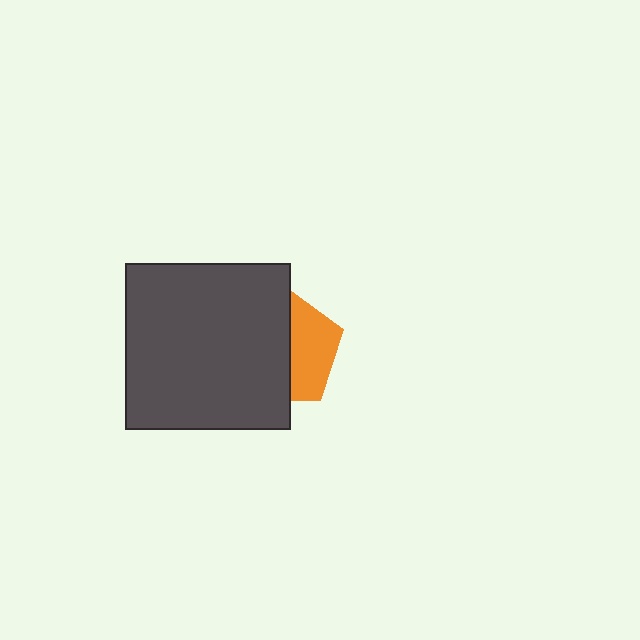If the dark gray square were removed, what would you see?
You would see the complete orange pentagon.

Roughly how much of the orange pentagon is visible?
A small part of it is visible (roughly 40%).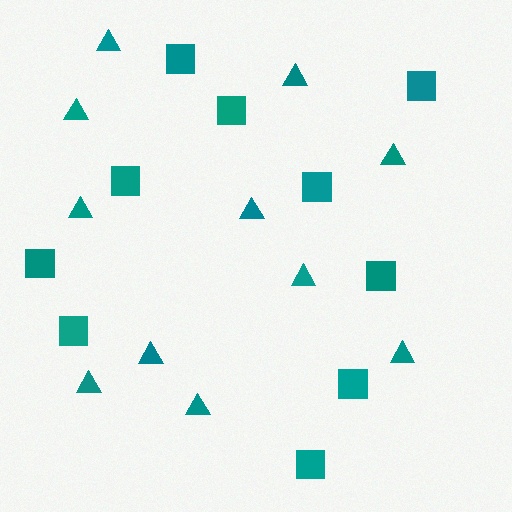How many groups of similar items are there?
There are 2 groups: one group of squares (10) and one group of triangles (11).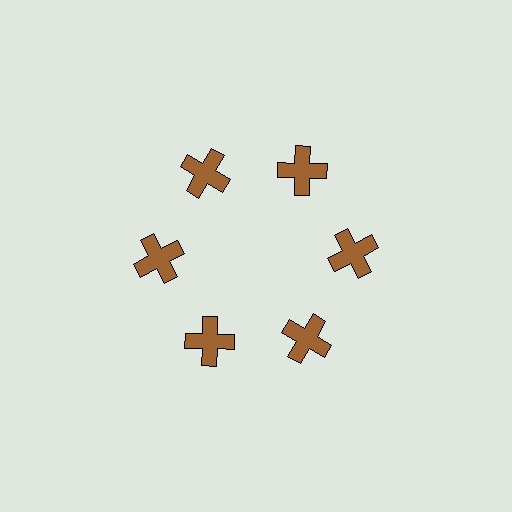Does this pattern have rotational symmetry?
Yes, this pattern has 6-fold rotational symmetry. It looks the same after rotating 60 degrees around the center.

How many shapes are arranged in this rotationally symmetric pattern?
There are 6 shapes, arranged in 6 groups of 1.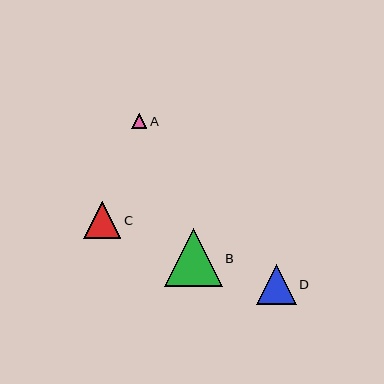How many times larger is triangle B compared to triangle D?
Triangle B is approximately 1.4 times the size of triangle D.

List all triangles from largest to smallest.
From largest to smallest: B, D, C, A.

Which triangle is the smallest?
Triangle A is the smallest with a size of approximately 15 pixels.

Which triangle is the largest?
Triangle B is the largest with a size of approximately 57 pixels.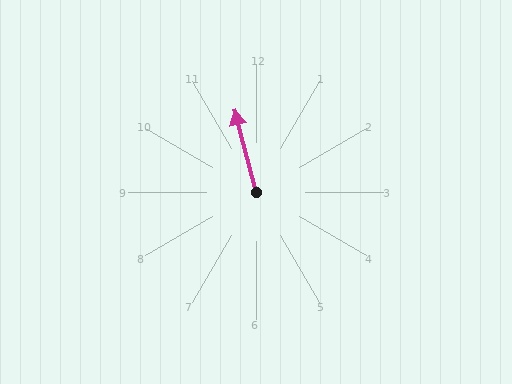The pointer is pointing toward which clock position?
Roughly 12 o'clock.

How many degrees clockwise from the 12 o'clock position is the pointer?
Approximately 345 degrees.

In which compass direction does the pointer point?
North.